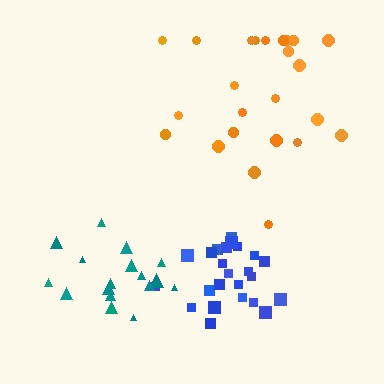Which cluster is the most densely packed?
Blue.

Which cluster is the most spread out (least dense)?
Orange.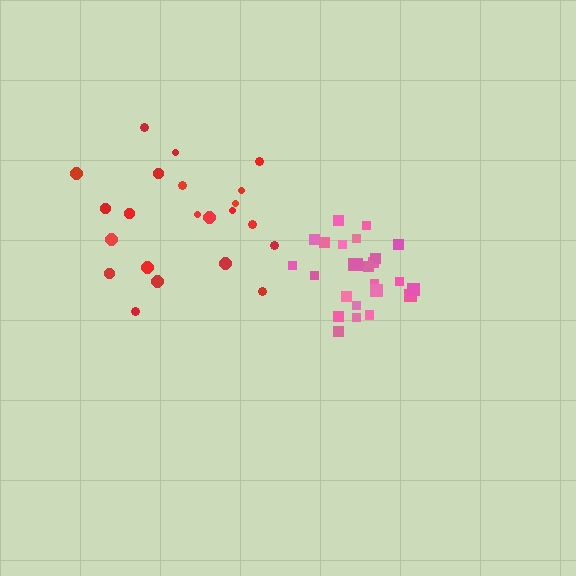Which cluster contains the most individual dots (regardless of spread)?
Pink (27).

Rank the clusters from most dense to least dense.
pink, red.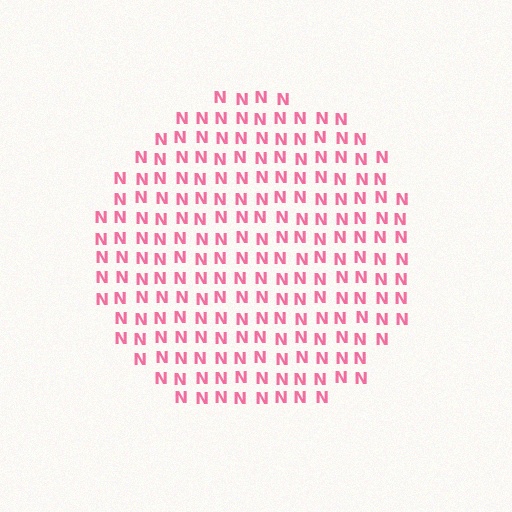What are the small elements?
The small elements are letter N's.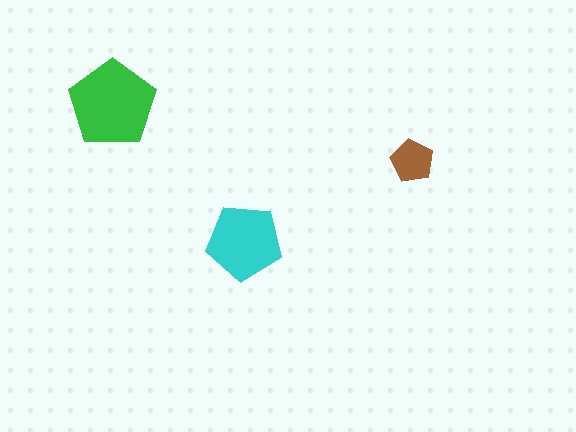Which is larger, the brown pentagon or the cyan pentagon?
The cyan one.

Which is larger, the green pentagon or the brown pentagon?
The green one.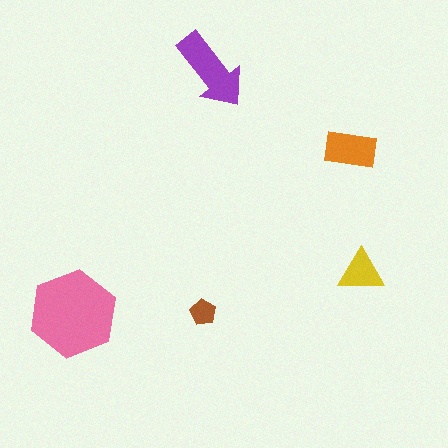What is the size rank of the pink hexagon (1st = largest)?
1st.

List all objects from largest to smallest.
The pink hexagon, the purple arrow, the orange rectangle, the yellow triangle, the brown pentagon.